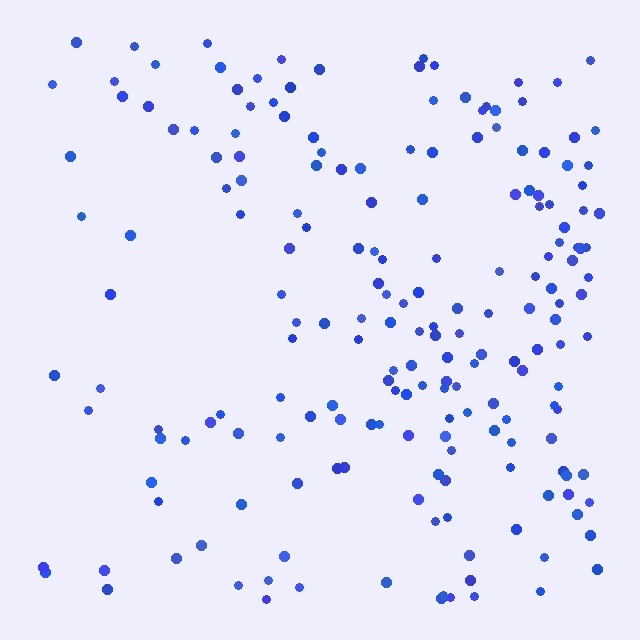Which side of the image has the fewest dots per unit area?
The left.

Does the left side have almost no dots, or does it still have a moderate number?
Still a moderate number, just noticeably fewer than the right.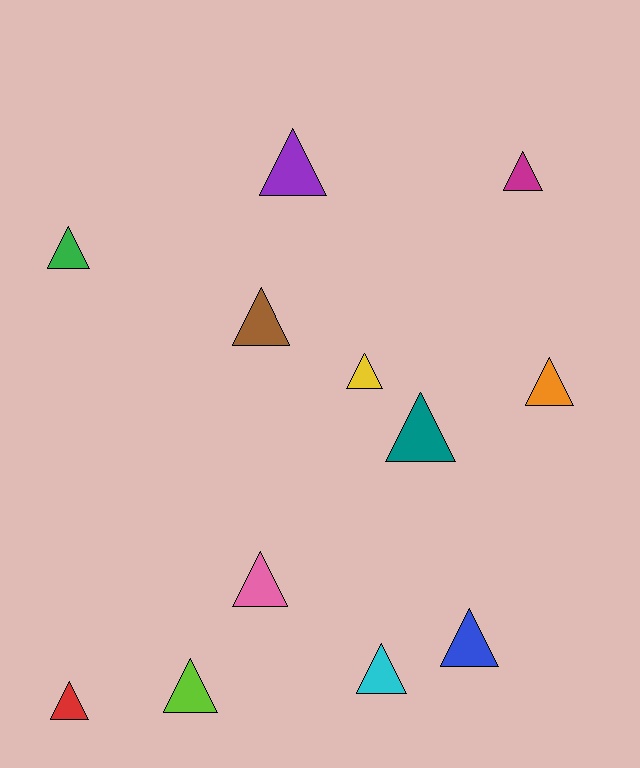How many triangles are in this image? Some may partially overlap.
There are 12 triangles.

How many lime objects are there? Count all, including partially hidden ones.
There is 1 lime object.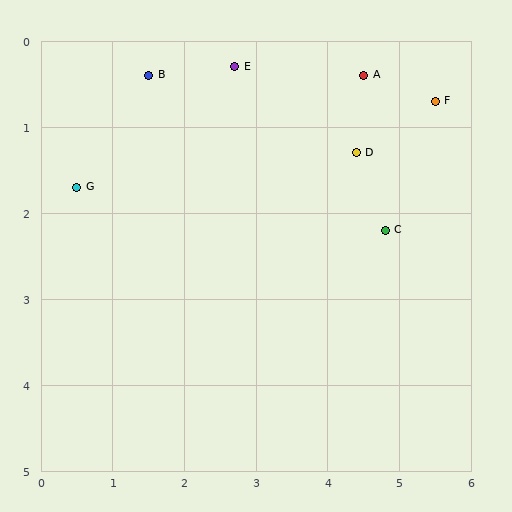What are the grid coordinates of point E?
Point E is at approximately (2.7, 0.3).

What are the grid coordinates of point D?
Point D is at approximately (4.4, 1.3).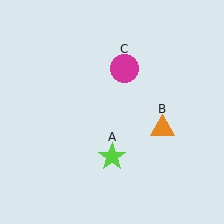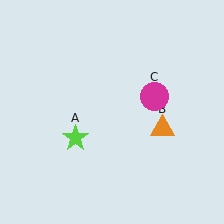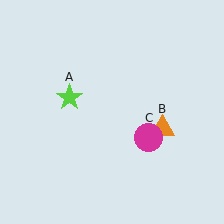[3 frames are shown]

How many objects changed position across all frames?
2 objects changed position: lime star (object A), magenta circle (object C).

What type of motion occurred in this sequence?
The lime star (object A), magenta circle (object C) rotated clockwise around the center of the scene.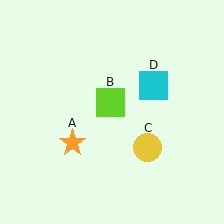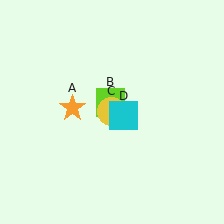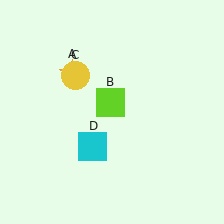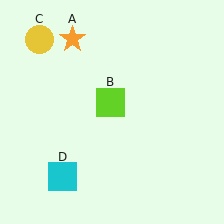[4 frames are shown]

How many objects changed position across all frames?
3 objects changed position: orange star (object A), yellow circle (object C), cyan square (object D).